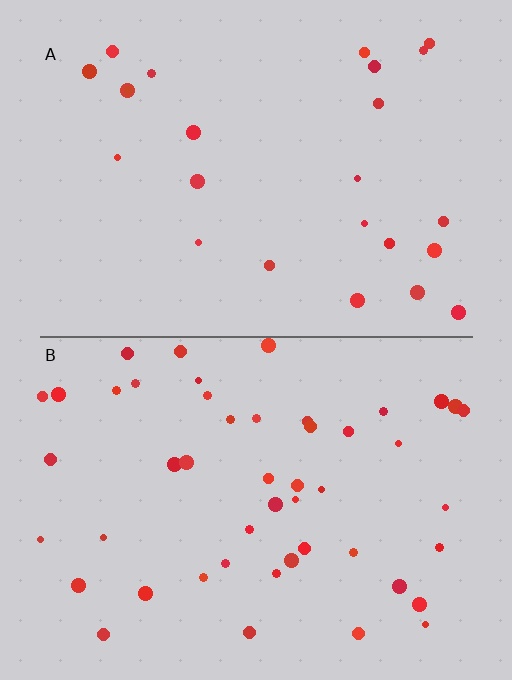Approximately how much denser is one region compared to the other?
Approximately 2.0× — region B over region A.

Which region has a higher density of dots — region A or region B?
B (the bottom).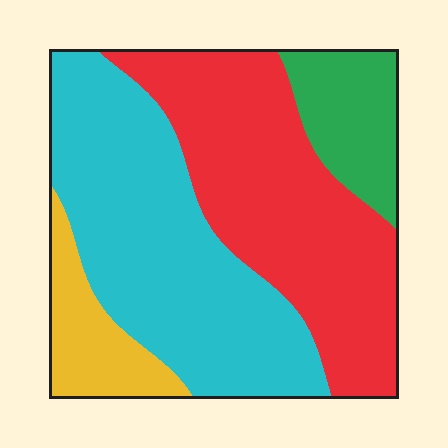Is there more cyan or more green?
Cyan.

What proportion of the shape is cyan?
Cyan covers 40% of the shape.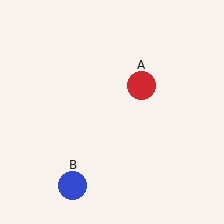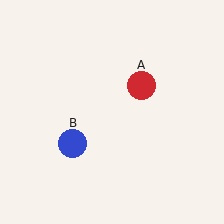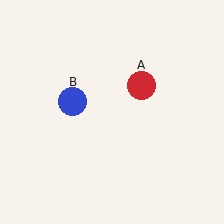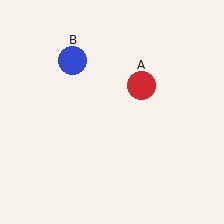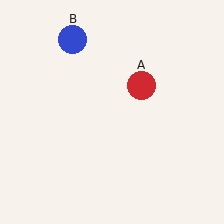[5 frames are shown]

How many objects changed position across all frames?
1 object changed position: blue circle (object B).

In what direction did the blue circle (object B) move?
The blue circle (object B) moved up.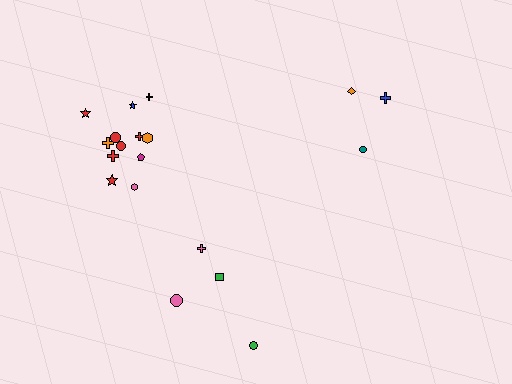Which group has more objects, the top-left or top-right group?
The top-left group.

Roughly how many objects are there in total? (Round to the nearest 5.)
Roughly 20 objects in total.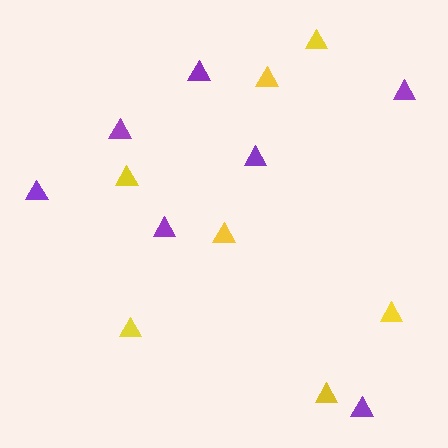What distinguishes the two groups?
There are 2 groups: one group of yellow triangles (7) and one group of purple triangles (7).